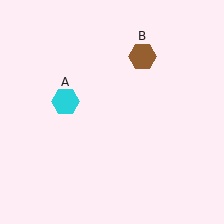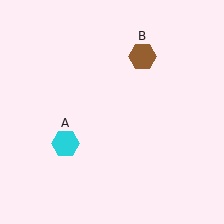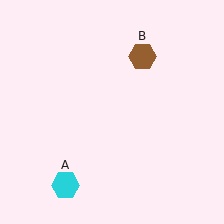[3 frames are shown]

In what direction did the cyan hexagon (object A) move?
The cyan hexagon (object A) moved down.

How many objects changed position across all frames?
1 object changed position: cyan hexagon (object A).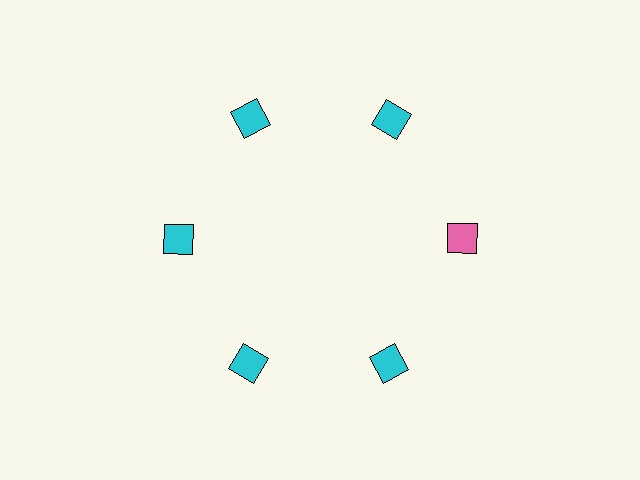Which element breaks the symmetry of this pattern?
The pink diamond at roughly the 3 o'clock position breaks the symmetry. All other shapes are cyan diamonds.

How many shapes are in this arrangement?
There are 6 shapes arranged in a ring pattern.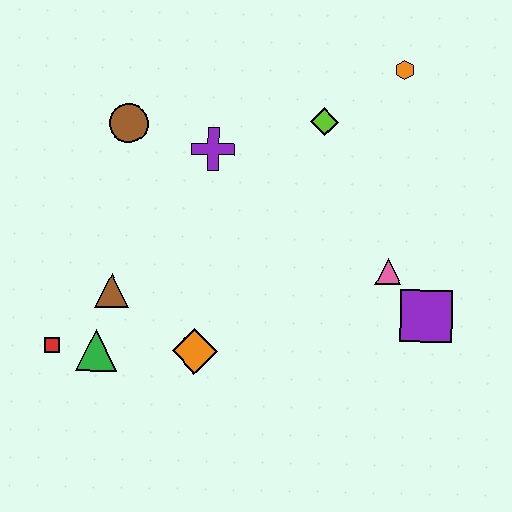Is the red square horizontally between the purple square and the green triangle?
No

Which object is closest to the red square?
The green triangle is closest to the red square.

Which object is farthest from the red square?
The orange hexagon is farthest from the red square.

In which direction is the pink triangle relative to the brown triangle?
The pink triangle is to the right of the brown triangle.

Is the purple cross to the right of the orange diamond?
Yes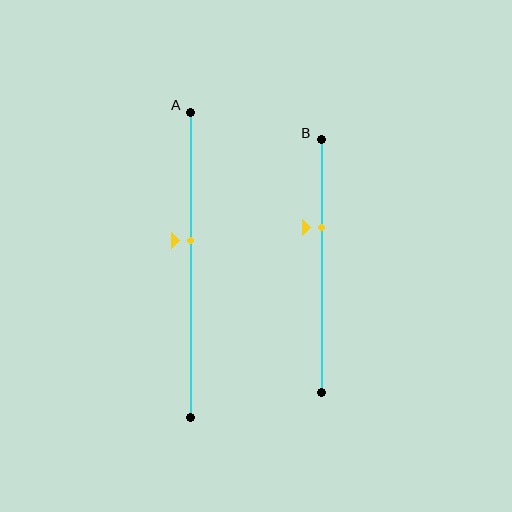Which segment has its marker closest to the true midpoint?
Segment A has its marker closest to the true midpoint.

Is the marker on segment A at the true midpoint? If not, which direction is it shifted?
No, the marker on segment A is shifted upward by about 8% of the segment length.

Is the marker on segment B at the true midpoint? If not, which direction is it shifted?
No, the marker on segment B is shifted upward by about 15% of the segment length.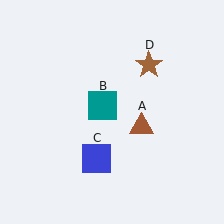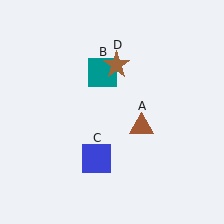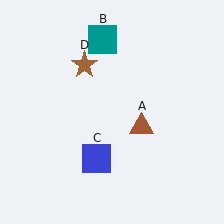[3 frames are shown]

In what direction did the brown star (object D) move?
The brown star (object D) moved left.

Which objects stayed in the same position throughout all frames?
Brown triangle (object A) and blue square (object C) remained stationary.